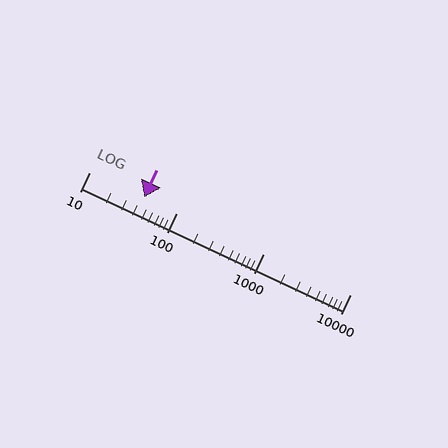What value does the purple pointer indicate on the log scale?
The pointer indicates approximately 43.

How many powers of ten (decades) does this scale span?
The scale spans 3 decades, from 10 to 10000.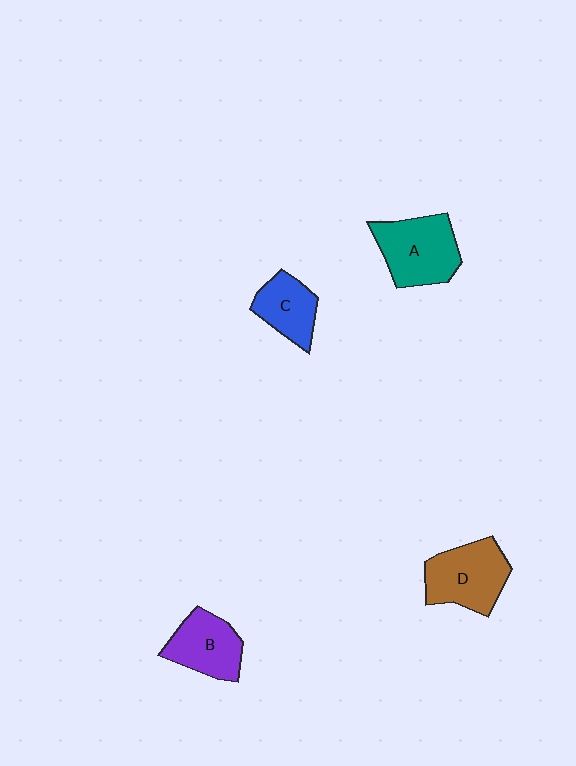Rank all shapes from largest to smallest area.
From largest to smallest: A (teal), D (brown), B (purple), C (blue).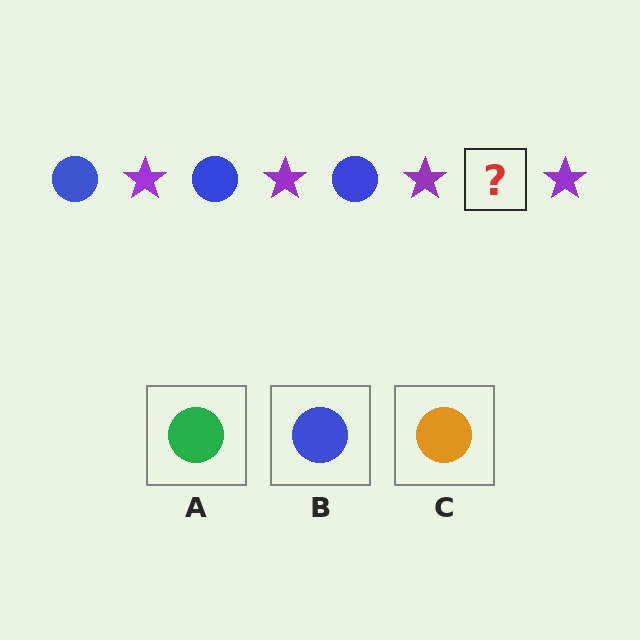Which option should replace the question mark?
Option B.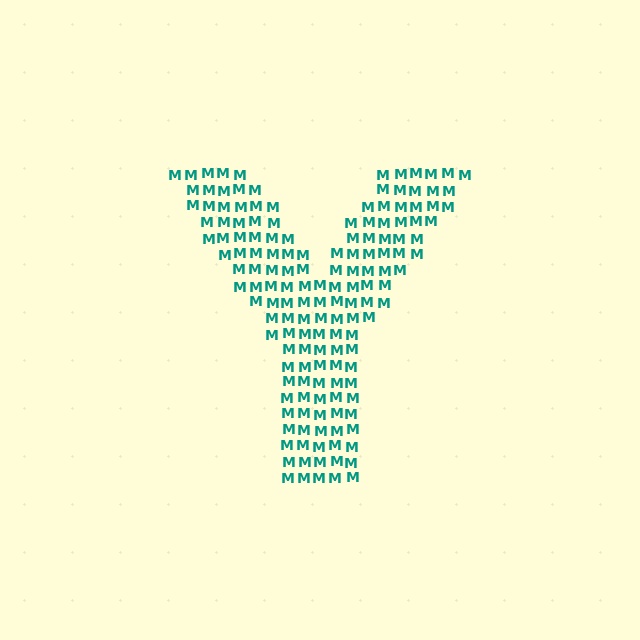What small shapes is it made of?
It is made of small letter M's.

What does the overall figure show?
The overall figure shows the letter Y.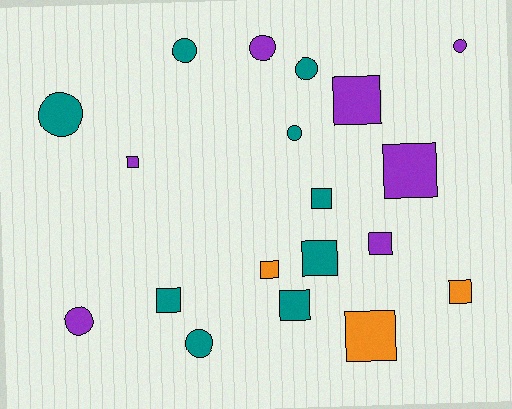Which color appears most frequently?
Teal, with 9 objects.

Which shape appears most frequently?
Square, with 11 objects.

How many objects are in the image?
There are 19 objects.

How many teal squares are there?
There are 4 teal squares.